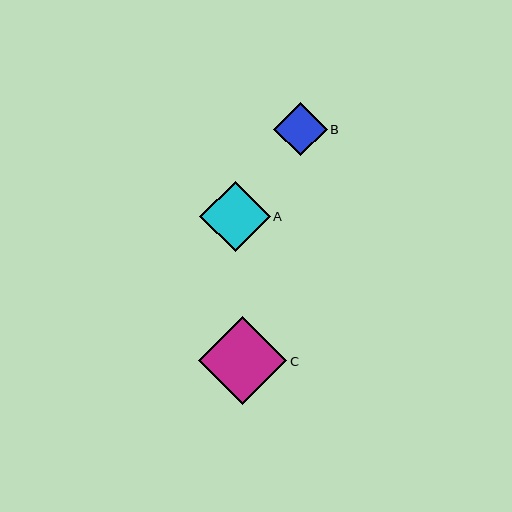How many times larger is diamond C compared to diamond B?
Diamond C is approximately 1.7 times the size of diamond B.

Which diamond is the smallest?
Diamond B is the smallest with a size of approximately 53 pixels.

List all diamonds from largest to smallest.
From largest to smallest: C, A, B.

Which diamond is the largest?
Diamond C is the largest with a size of approximately 88 pixels.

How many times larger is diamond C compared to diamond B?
Diamond C is approximately 1.7 times the size of diamond B.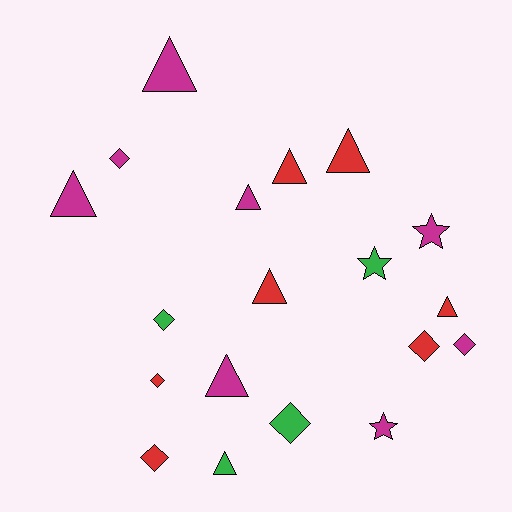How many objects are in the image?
There are 19 objects.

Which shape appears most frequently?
Triangle, with 9 objects.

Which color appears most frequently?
Magenta, with 8 objects.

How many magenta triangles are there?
There are 4 magenta triangles.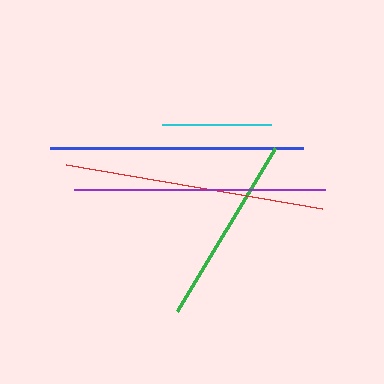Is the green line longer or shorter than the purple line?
The purple line is longer than the green line.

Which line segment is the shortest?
The cyan line is the shortest at approximately 109 pixels.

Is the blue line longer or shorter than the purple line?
The blue line is longer than the purple line.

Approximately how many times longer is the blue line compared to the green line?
The blue line is approximately 1.3 times the length of the green line.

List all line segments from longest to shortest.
From longest to shortest: red, blue, purple, green, cyan.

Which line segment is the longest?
The red line is the longest at approximately 259 pixels.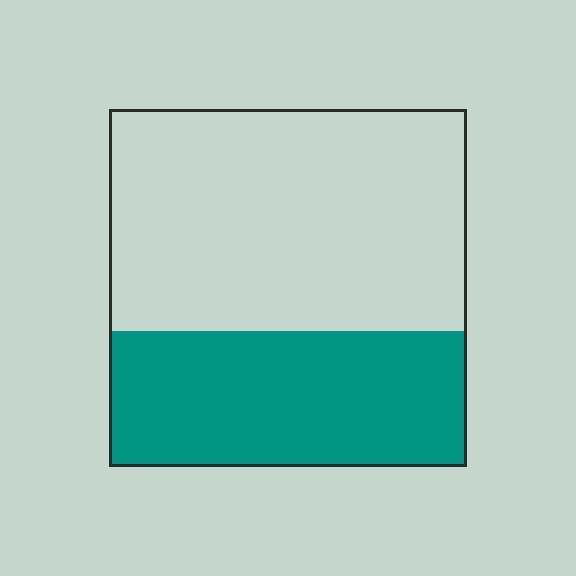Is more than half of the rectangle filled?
No.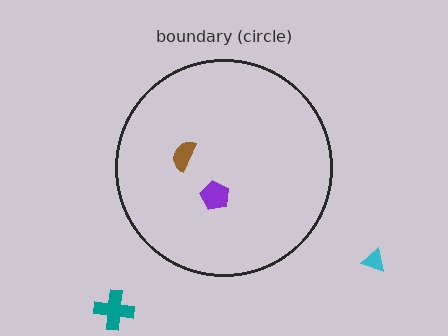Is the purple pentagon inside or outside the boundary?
Inside.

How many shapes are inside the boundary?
2 inside, 2 outside.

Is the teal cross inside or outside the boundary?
Outside.